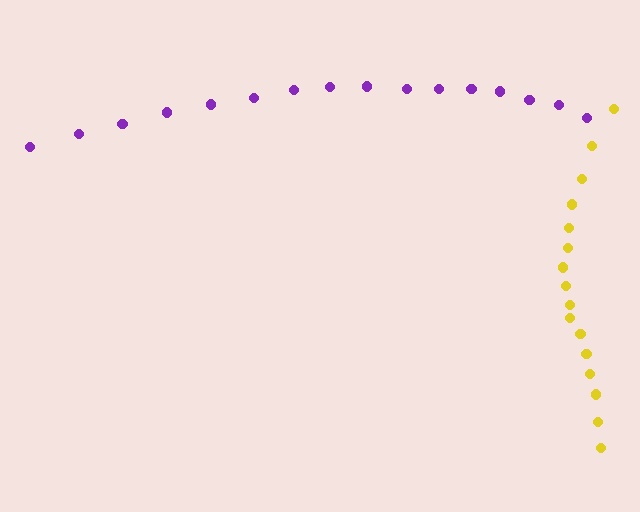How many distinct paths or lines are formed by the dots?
There are 2 distinct paths.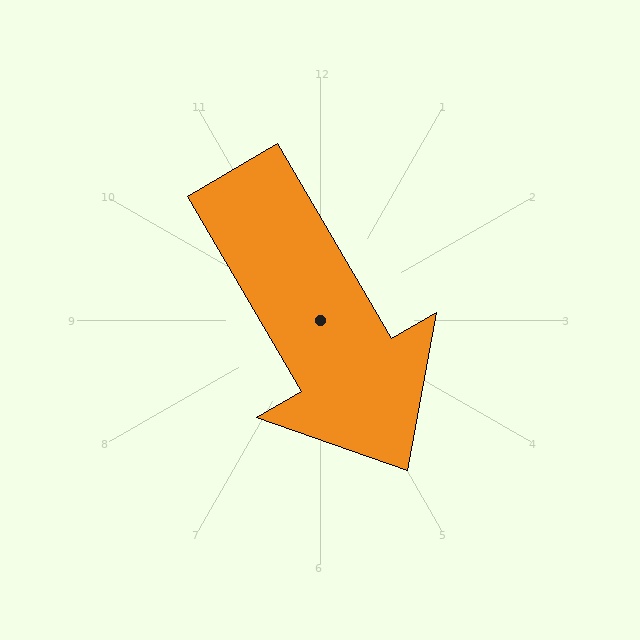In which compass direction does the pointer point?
Southeast.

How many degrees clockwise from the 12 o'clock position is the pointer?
Approximately 150 degrees.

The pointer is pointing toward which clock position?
Roughly 5 o'clock.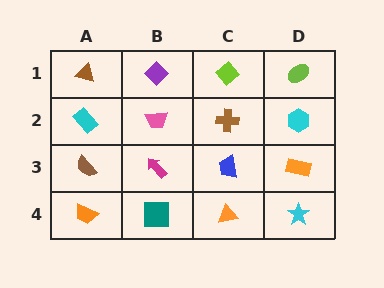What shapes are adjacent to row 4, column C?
A blue trapezoid (row 3, column C), a teal square (row 4, column B), a cyan star (row 4, column D).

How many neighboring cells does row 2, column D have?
3.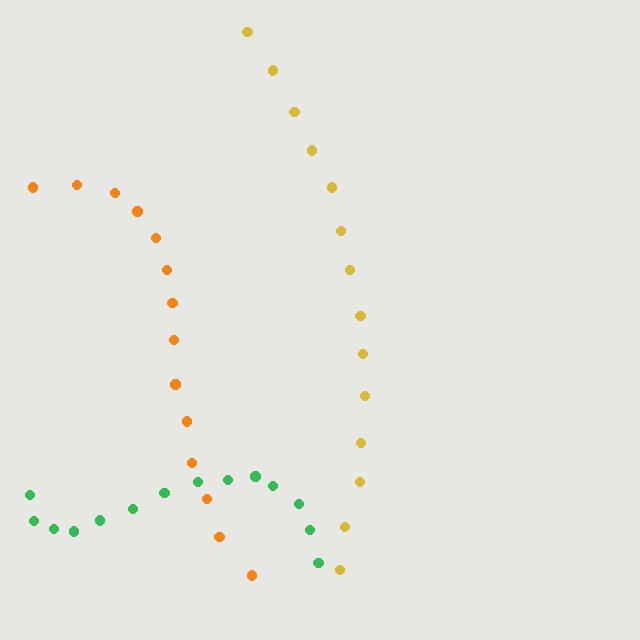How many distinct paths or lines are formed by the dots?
There are 3 distinct paths.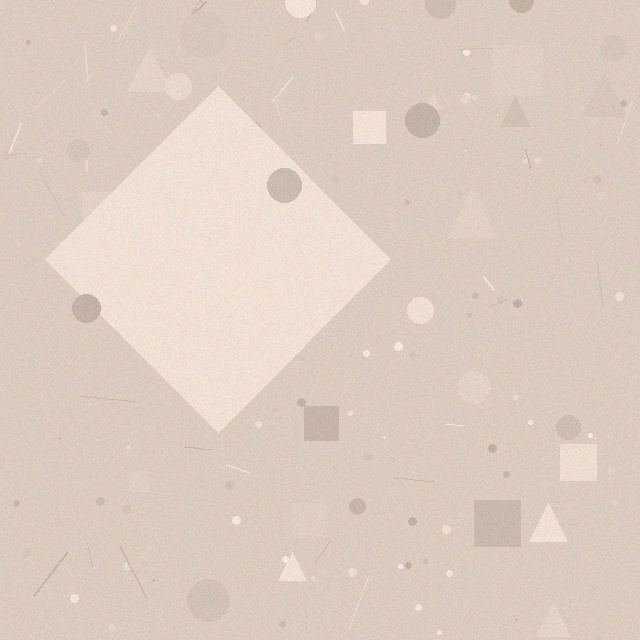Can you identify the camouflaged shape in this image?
The camouflaged shape is a diamond.